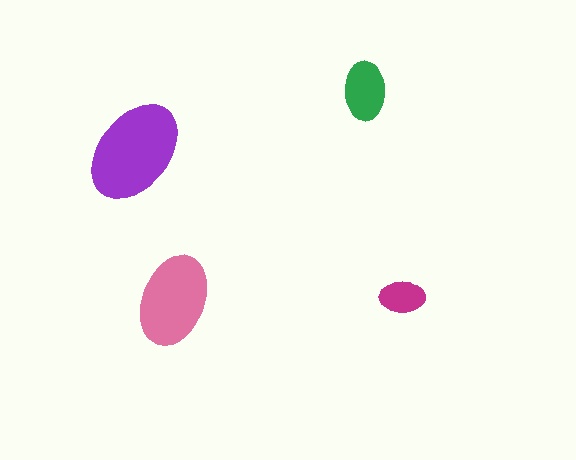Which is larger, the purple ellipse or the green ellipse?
The purple one.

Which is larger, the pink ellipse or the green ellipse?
The pink one.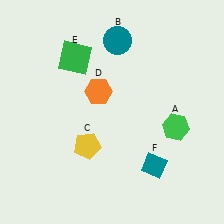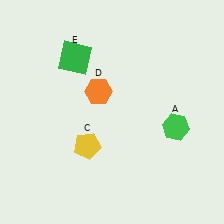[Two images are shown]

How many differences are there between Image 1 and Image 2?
There are 2 differences between the two images.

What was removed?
The teal diamond (F), the teal circle (B) were removed in Image 2.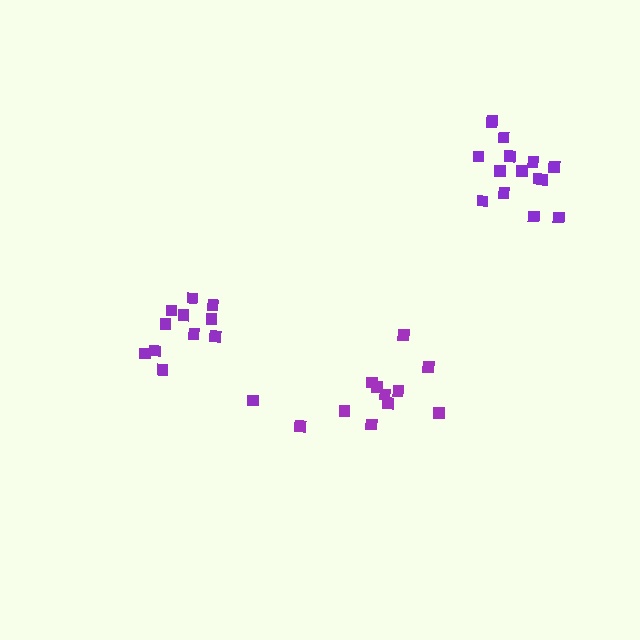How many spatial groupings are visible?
There are 3 spatial groupings.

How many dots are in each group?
Group 1: 11 dots, Group 2: 15 dots, Group 3: 12 dots (38 total).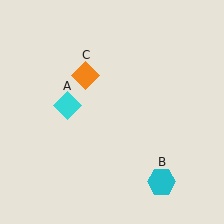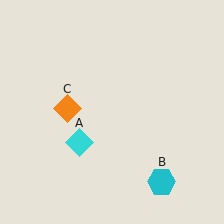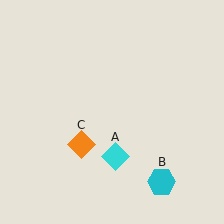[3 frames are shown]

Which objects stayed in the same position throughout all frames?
Cyan hexagon (object B) remained stationary.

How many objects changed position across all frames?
2 objects changed position: cyan diamond (object A), orange diamond (object C).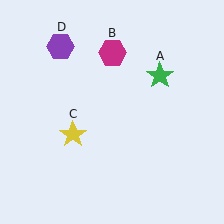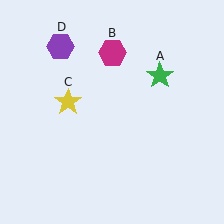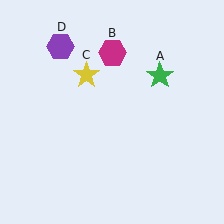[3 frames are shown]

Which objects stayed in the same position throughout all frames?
Green star (object A) and magenta hexagon (object B) and purple hexagon (object D) remained stationary.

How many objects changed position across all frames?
1 object changed position: yellow star (object C).